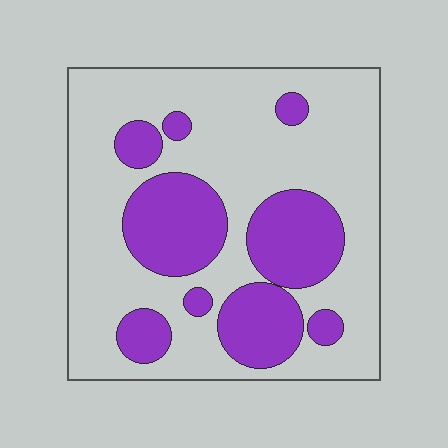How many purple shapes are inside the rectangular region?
9.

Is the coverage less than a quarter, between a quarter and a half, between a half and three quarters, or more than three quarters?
Between a quarter and a half.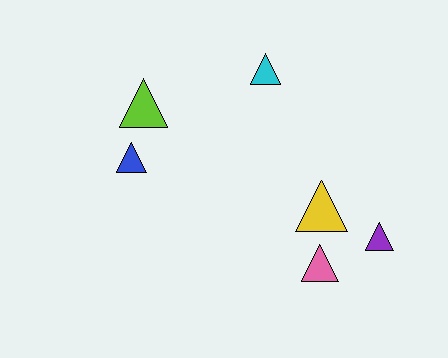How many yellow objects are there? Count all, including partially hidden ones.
There is 1 yellow object.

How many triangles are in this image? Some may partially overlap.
There are 6 triangles.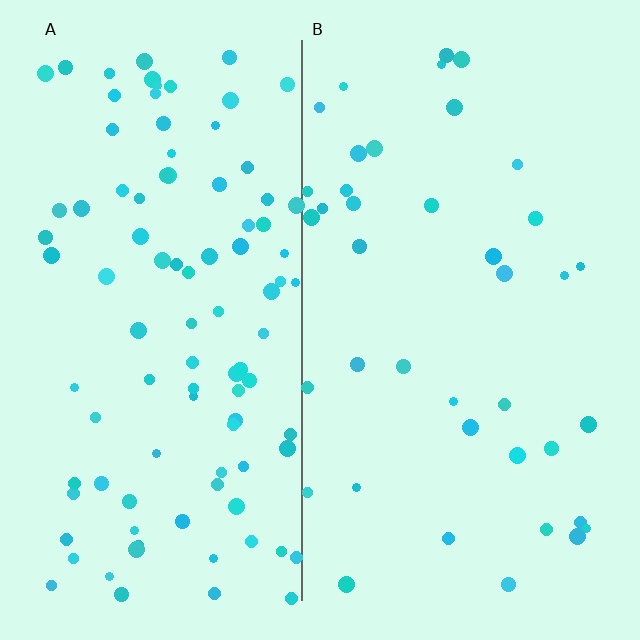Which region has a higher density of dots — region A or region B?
A (the left).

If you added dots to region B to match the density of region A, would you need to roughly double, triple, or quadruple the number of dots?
Approximately double.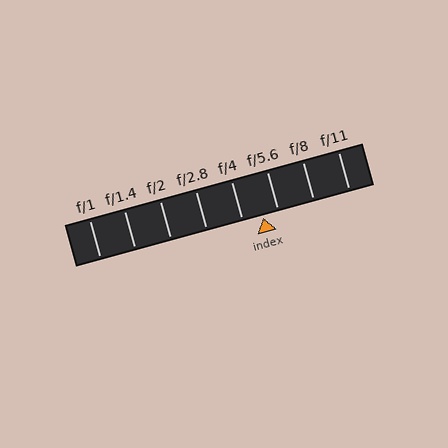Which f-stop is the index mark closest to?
The index mark is closest to f/5.6.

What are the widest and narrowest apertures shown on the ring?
The widest aperture shown is f/1 and the narrowest is f/11.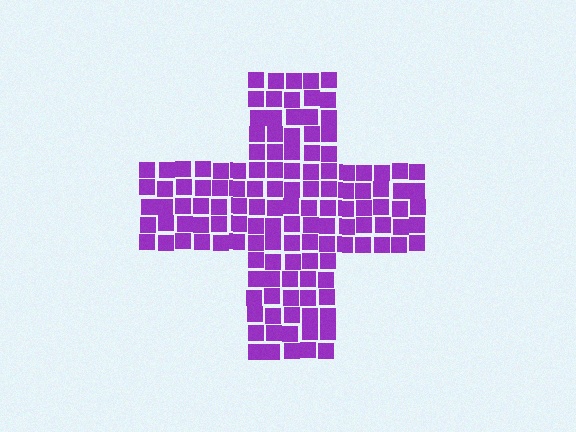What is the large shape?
The large shape is a cross.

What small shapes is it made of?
It is made of small squares.